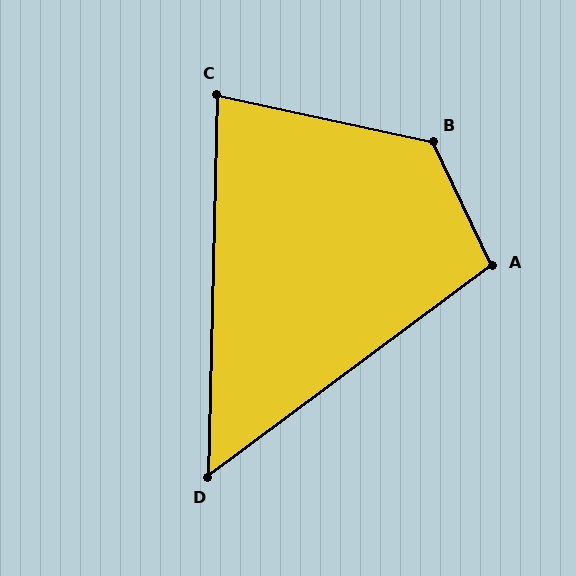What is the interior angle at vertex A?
Approximately 101 degrees (obtuse).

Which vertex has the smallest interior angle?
D, at approximately 52 degrees.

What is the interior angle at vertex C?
Approximately 79 degrees (acute).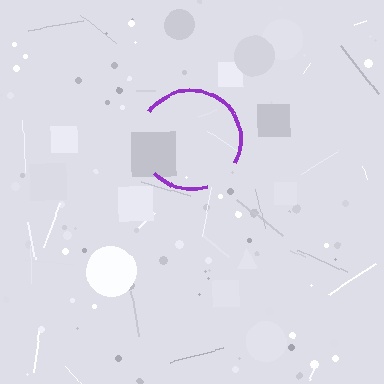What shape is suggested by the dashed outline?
The dashed outline suggests a circle.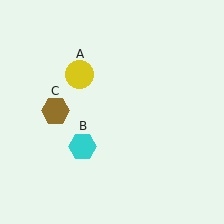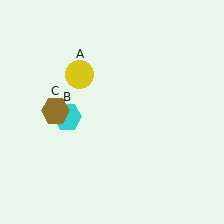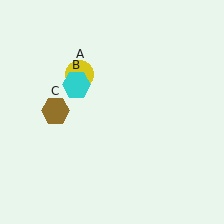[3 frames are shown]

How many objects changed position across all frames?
1 object changed position: cyan hexagon (object B).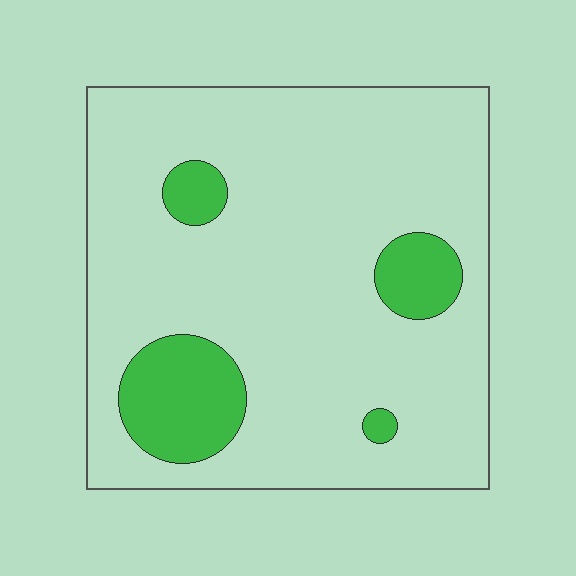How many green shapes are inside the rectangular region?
4.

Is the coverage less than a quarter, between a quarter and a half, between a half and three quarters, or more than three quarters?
Less than a quarter.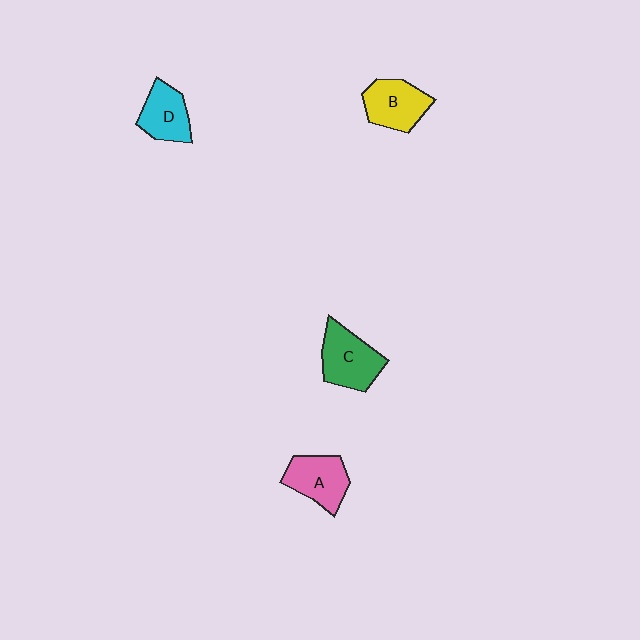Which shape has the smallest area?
Shape D (cyan).